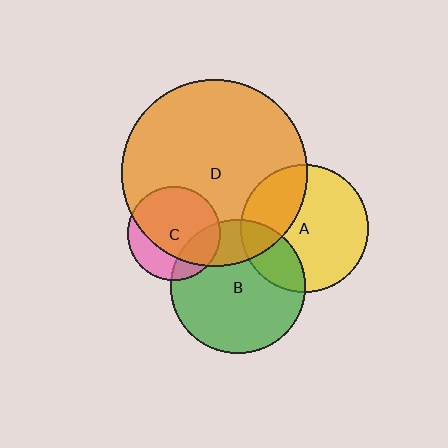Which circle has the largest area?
Circle D (orange).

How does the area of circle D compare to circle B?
Approximately 1.9 times.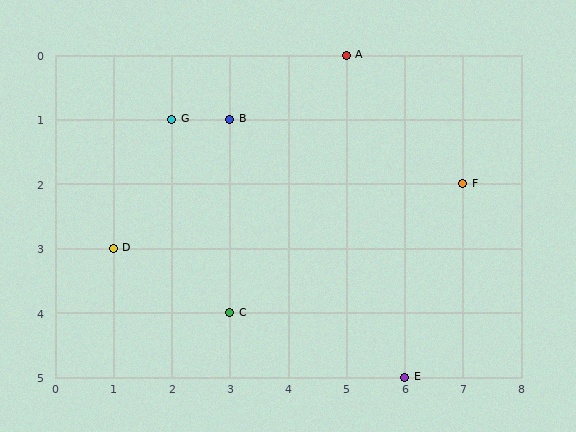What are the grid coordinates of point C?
Point C is at grid coordinates (3, 4).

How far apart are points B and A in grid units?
Points B and A are 2 columns and 1 row apart (about 2.2 grid units diagonally).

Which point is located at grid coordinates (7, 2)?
Point F is at (7, 2).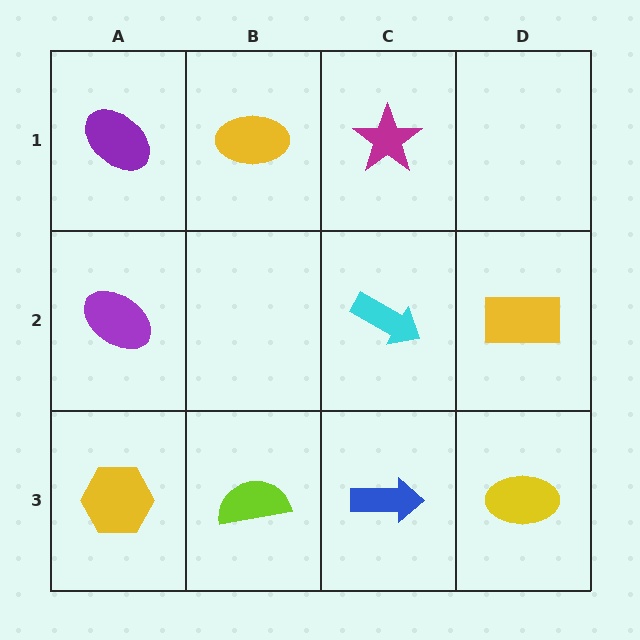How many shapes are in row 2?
3 shapes.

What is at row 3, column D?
A yellow ellipse.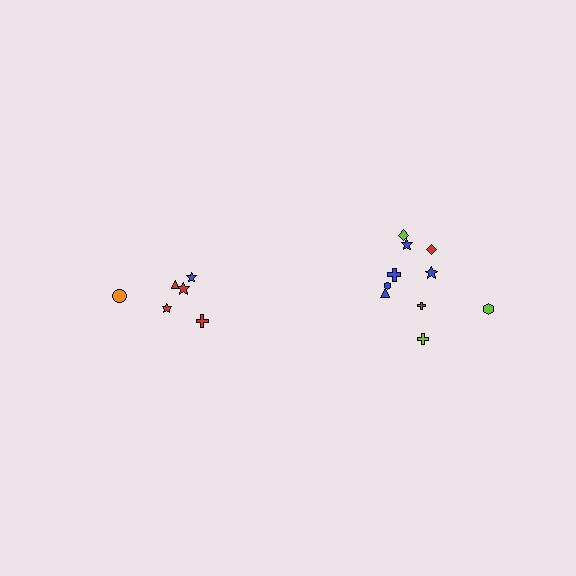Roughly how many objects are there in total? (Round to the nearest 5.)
Roughly 15 objects in total.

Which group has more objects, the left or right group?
The right group.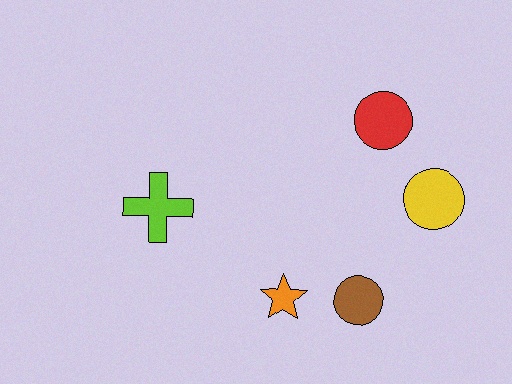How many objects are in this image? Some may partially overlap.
There are 5 objects.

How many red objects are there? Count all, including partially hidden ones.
There is 1 red object.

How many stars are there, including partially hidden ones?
There is 1 star.